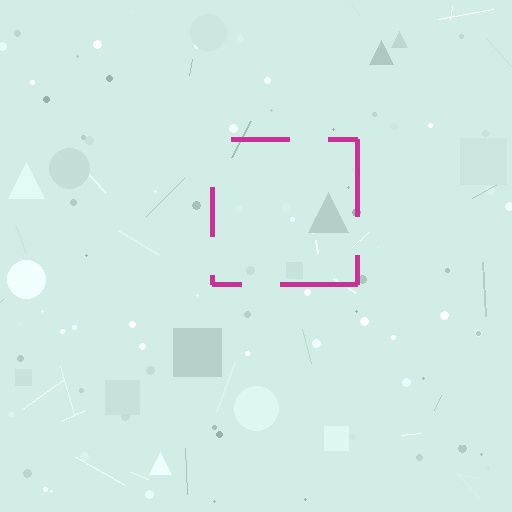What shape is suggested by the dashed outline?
The dashed outline suggests a square.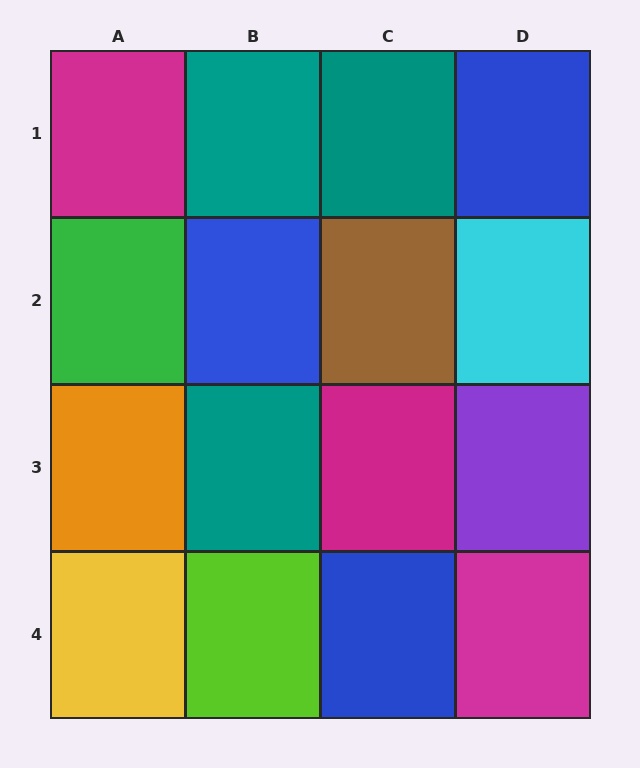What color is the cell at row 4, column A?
Yellow.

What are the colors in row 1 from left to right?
Magenta, teal, teal, blue.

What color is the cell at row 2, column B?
Blue.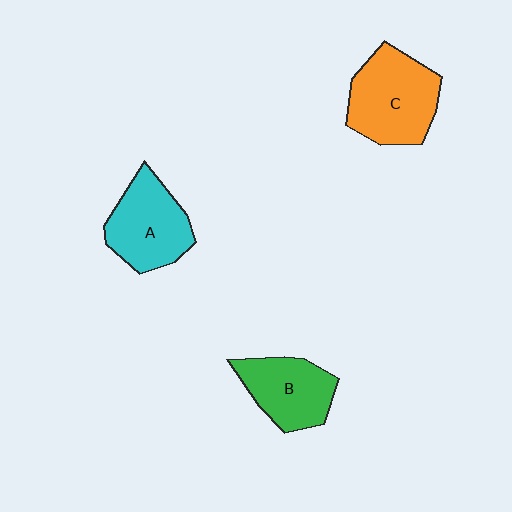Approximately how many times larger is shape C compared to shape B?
Approximately 1.3 times.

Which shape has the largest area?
Shape C (orange).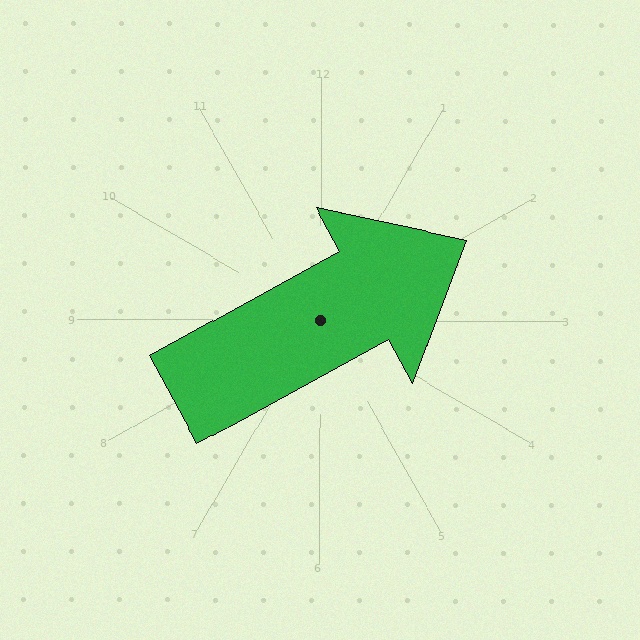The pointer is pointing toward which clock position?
Roughly 2 o'clock.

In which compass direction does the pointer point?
Northeast.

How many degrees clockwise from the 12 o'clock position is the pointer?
Approximately 61 degrees.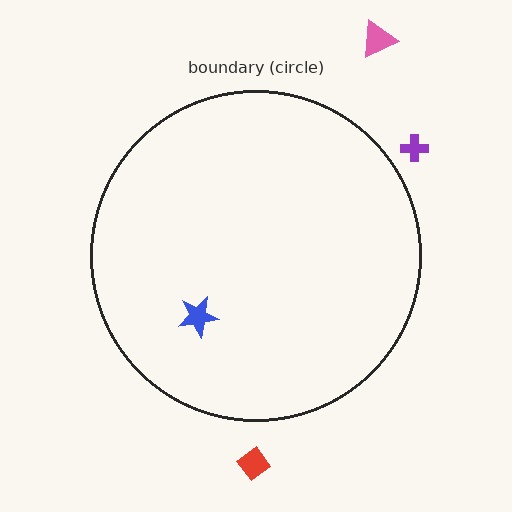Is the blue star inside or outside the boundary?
Inside.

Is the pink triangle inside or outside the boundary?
Outside.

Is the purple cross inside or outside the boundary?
Outside.